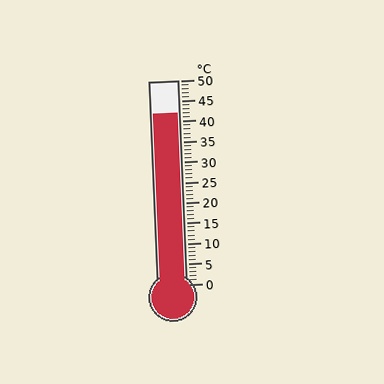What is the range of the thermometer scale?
The thermometer scale ranges from 0°C to 50°C.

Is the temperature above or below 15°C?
The temperature is above 15°C.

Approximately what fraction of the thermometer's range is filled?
The thermometer is filled to approximately 85% of its range.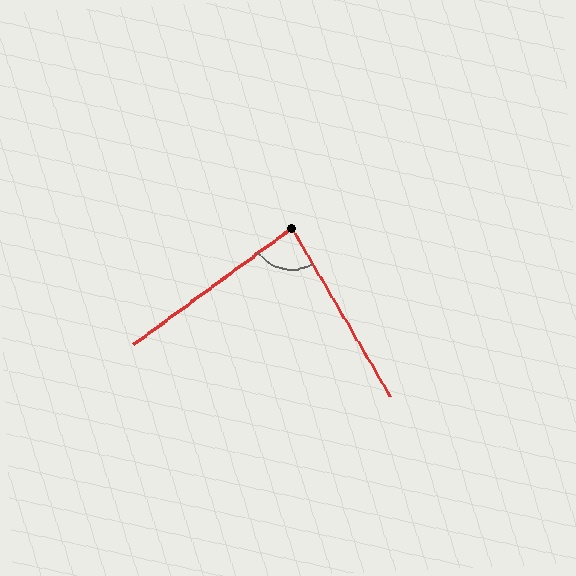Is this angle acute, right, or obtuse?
It is acute.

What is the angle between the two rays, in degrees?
Approximately 84 degrees.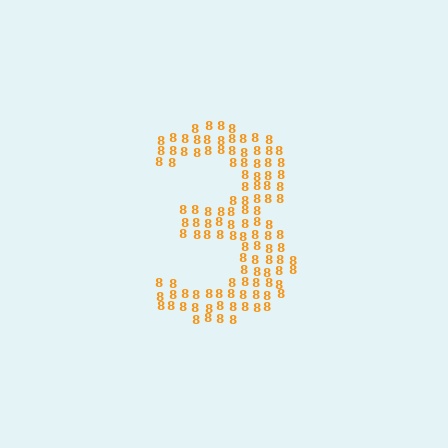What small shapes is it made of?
It is made of small digit 8's.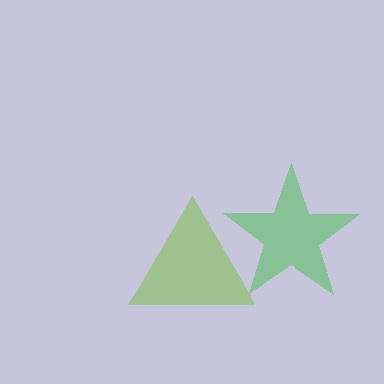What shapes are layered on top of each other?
The layered shapes are: a green star, a lime triangle.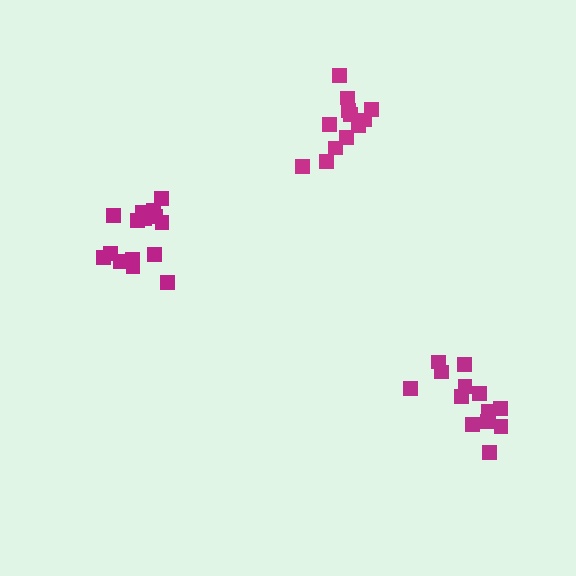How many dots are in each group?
Group 1: 13 dots, Group 2: 16 dots, Group 3: 12 dots (41 total).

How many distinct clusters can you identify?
There are 3 distinct clusters.